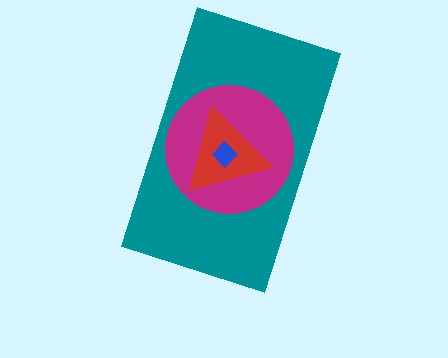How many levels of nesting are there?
4.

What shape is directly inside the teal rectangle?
The magenta circle.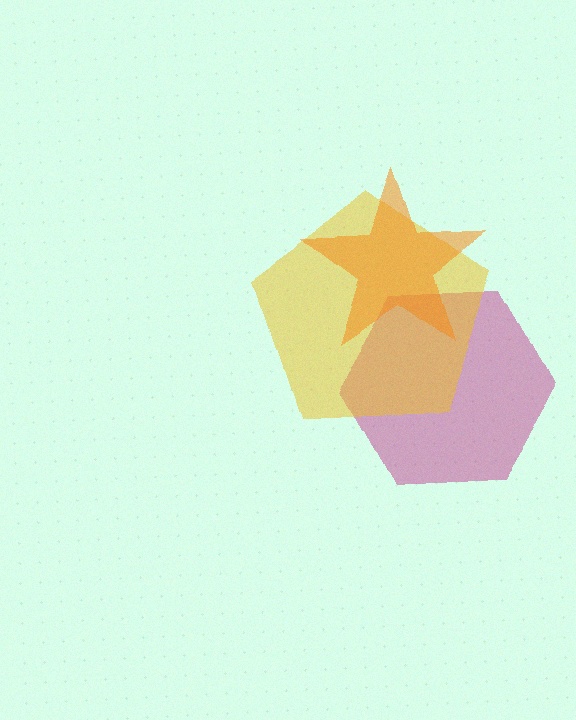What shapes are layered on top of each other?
The layered shapes are: a magenta hexagon, a yellow pentagon, an orange star.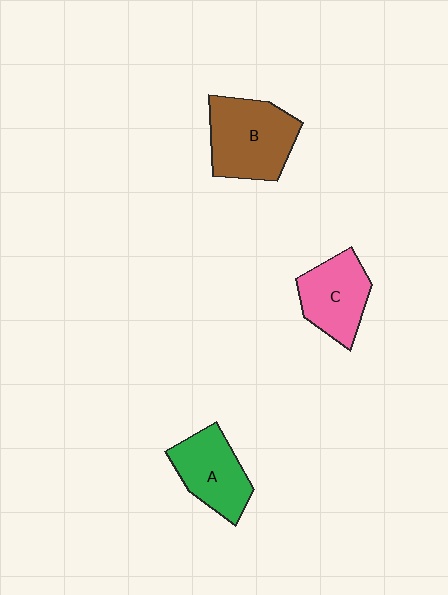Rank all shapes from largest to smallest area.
From largest to smallest: B (brown), A (green), C (pink).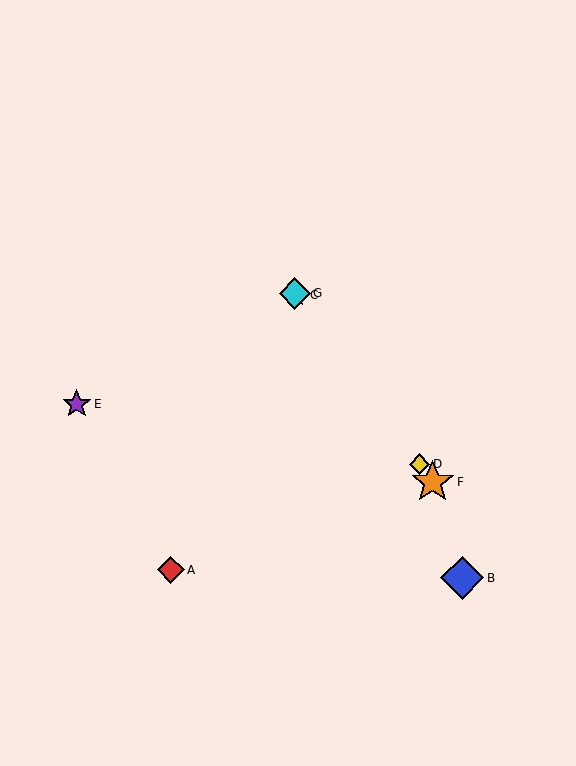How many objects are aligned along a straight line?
4 objects (C, D, F, G) are aligned along a straight line.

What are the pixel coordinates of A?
Object A is at (171, 570).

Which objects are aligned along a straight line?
Objects C, D, F, G are aligned along a straight line.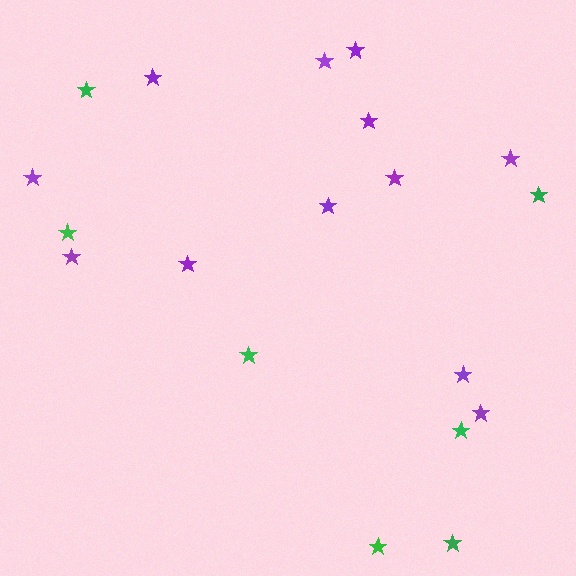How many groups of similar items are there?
There are 2 groups: one group of purple stars (12) and one group of green stars (7).